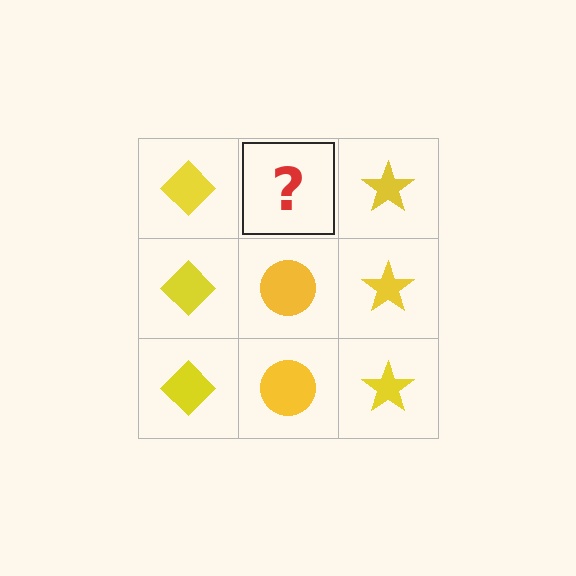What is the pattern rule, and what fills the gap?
The rule is that each column has a consistent shape. The gap should be filled with a yellow circle.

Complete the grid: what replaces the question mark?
The question mark should be replaced with a yellow circle.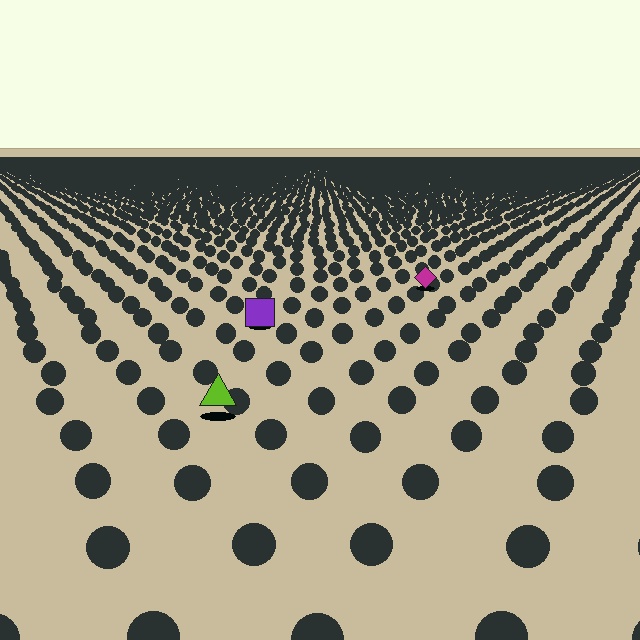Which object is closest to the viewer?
The lime triangle is closest. The texture marks near it are larger and more spread out.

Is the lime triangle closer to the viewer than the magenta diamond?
Yes. The lime triangle is closer — you can tell from the texture gradient: the ground texture is coarser near it.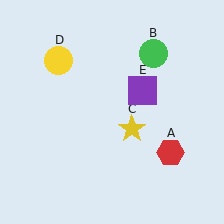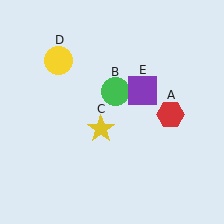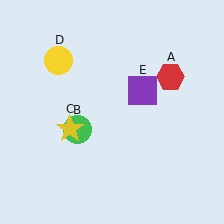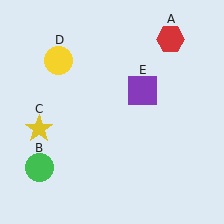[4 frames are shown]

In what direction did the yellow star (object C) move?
The yellow star (object C) moved left.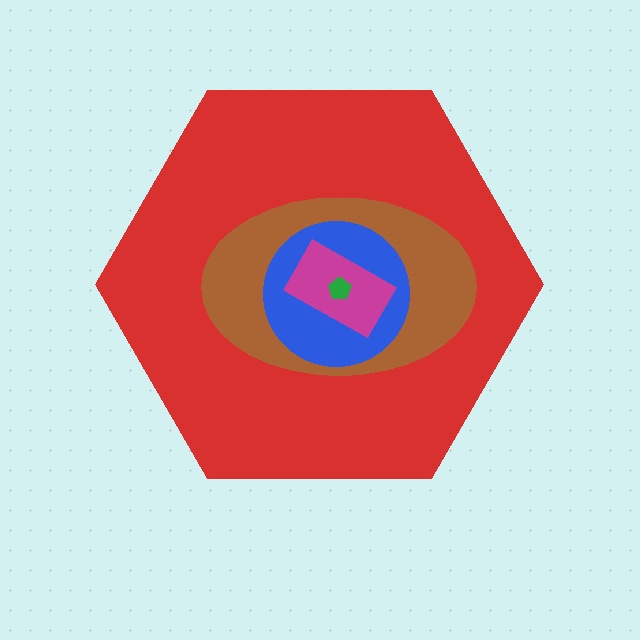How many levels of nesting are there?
5.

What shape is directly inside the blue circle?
The magenta rectangle.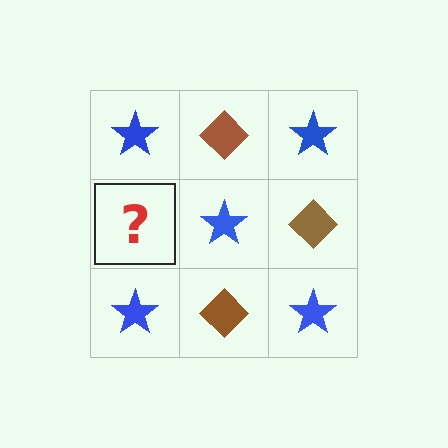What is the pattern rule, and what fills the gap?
The rule is that it alternates blue star and brown diamond in a checkerboard pattern. The gap should be filled with a brown diamond.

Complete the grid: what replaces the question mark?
The question mark should be replaced with a brown diamond.